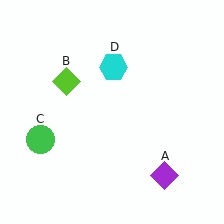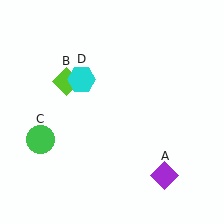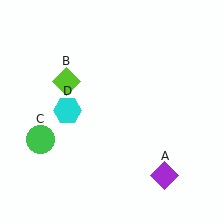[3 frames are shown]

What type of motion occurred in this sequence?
The cyan hexagon (object D) rotated counterclockwise around the center of the scene.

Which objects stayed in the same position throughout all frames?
Purple diamond (object A) and lime diamond (object B) and green circle (object C) remained stationary.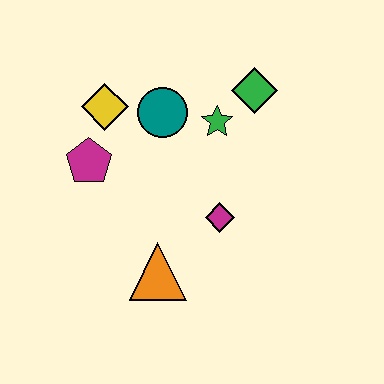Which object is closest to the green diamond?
The green star is closest to the green diamond.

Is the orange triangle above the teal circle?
No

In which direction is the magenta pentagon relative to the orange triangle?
The magenta pentagon is above the orange triangle.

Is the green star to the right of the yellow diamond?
Yes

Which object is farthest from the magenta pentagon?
The green diamond is farthest from the magenta pentagon.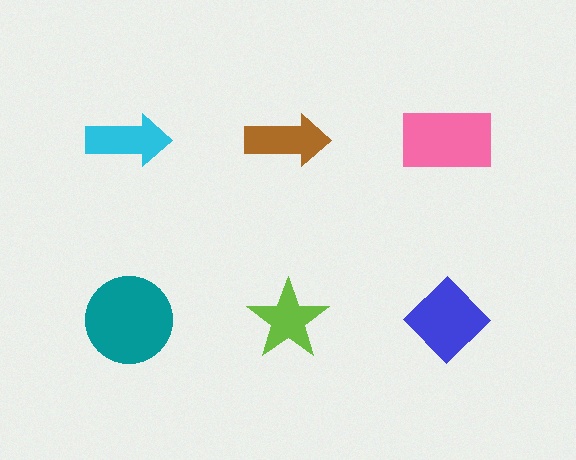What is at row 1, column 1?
A cyan arrow.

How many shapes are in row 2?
3 shapes.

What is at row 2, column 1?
A teal circle.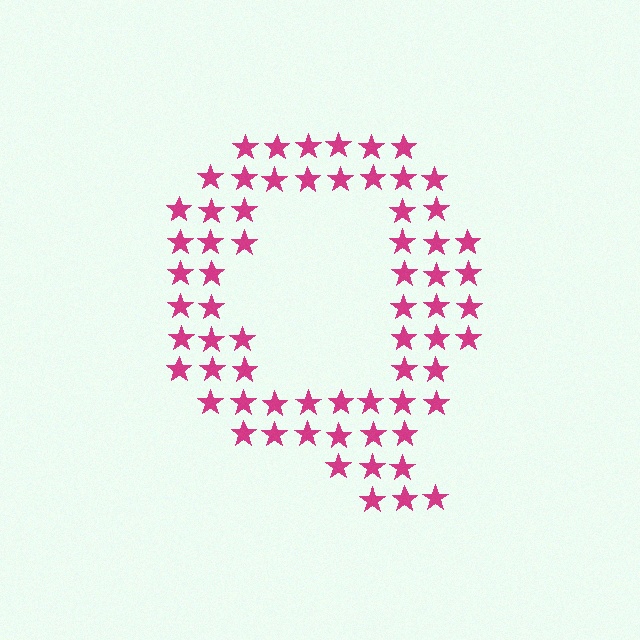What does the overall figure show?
The overall figure shows the letter Q.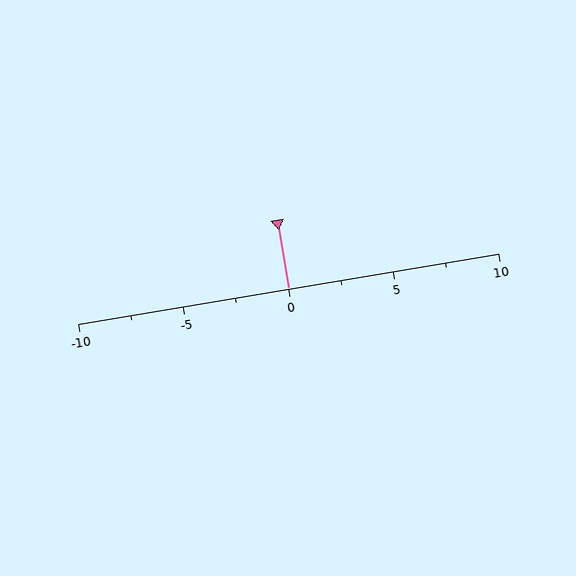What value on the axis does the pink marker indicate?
The marker indicates approximately 0.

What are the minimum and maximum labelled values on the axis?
The axis runs from -10 to 10.